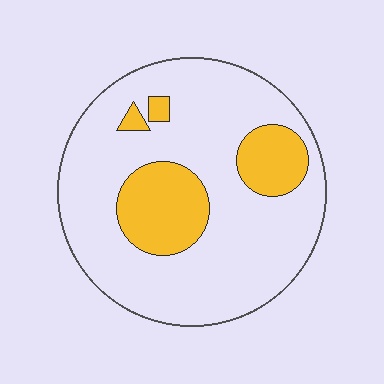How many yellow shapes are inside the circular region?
4.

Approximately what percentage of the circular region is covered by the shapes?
Approximately 20%.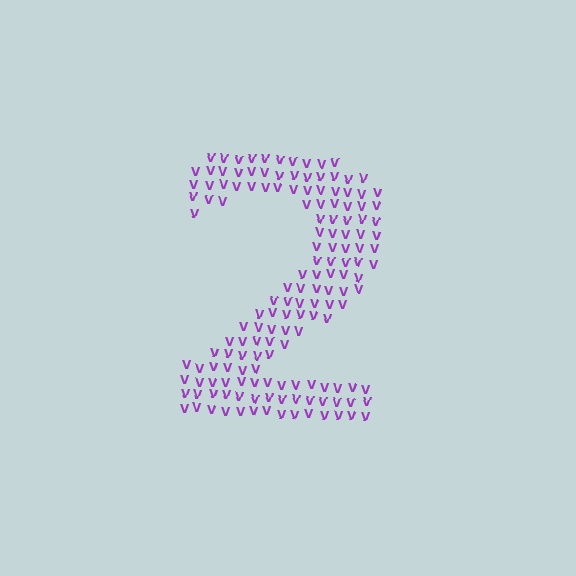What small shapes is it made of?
It is made of small letter V's.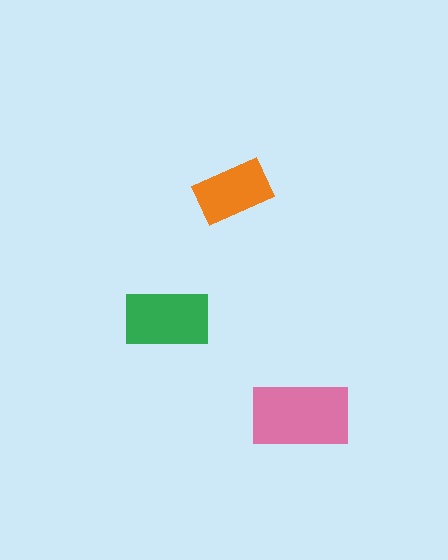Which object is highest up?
The orange rectangle is topmost.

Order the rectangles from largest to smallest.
the pink one, the green one, the orange one.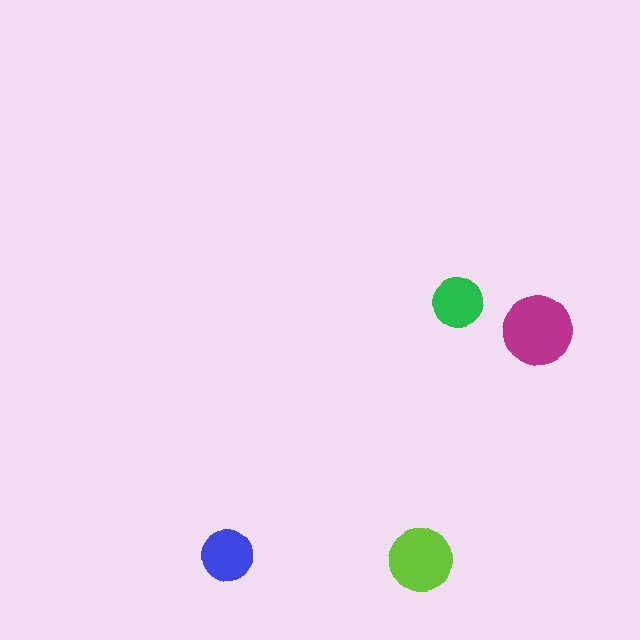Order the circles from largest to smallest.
the magenta one, the lime one, the blue one, the green one.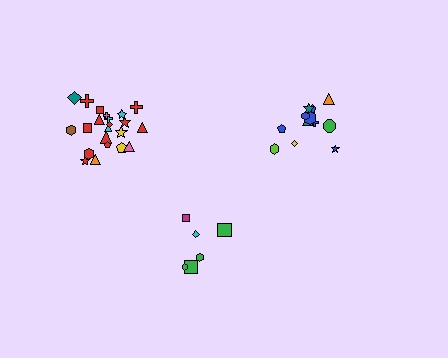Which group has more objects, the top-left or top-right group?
The top-left group.